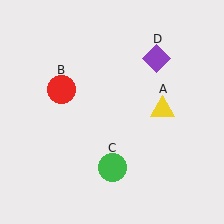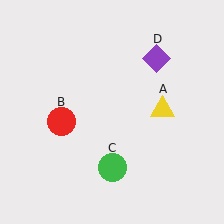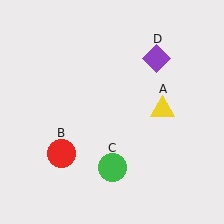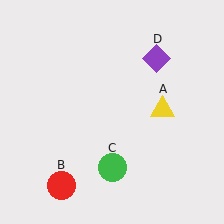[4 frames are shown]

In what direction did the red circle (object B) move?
The red circle (object B) moved down.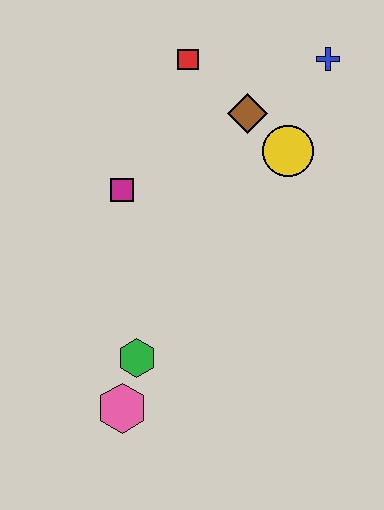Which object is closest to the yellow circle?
The brown diamond is closest to the yellow circle.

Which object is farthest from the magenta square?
The blue cross is farthest from the magenta square.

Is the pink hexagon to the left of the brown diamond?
Yes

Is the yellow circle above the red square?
No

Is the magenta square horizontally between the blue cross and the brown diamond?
No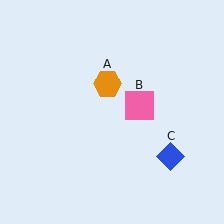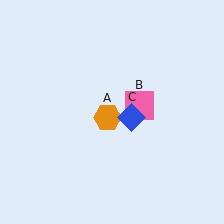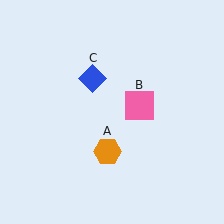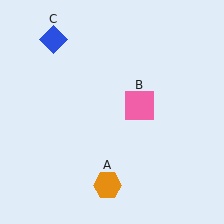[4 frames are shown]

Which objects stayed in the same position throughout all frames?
Pink square (object B) remained stationary.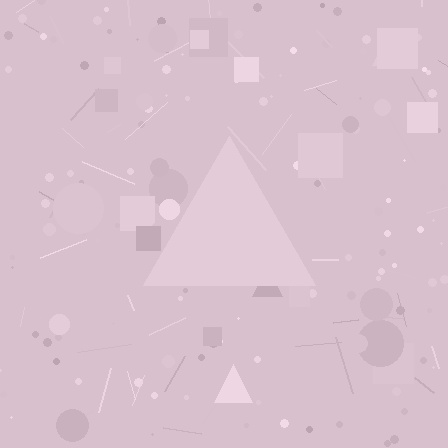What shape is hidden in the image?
A triangle is hidden in the image.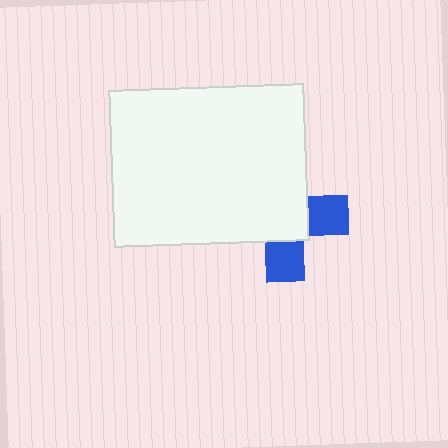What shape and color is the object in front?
The object in front is a white rectangle.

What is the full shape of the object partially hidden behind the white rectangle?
The partially hidden object is a blue cross.